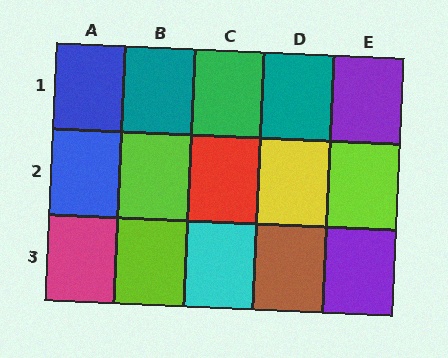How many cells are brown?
1 cell is brown.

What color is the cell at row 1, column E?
Purple.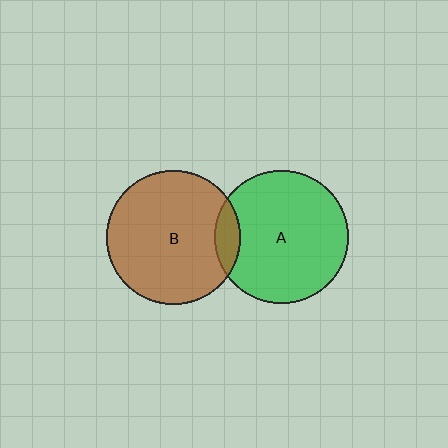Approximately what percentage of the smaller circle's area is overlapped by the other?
Approximately 10%.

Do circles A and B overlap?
Yes.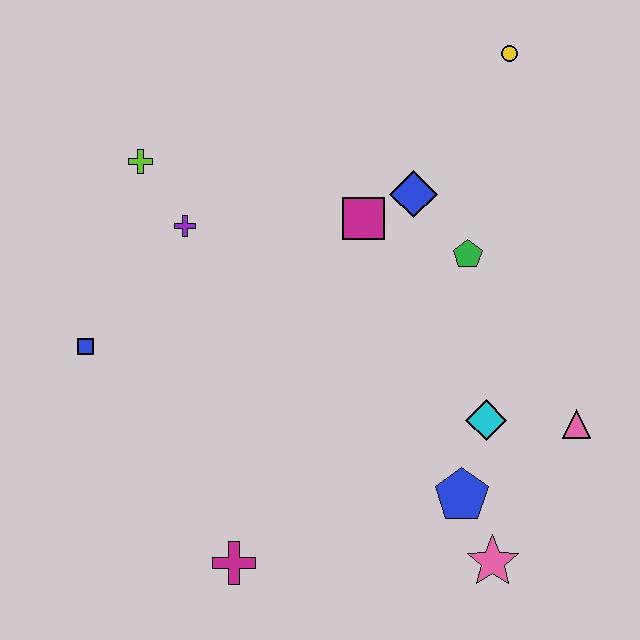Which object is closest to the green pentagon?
The blue diamond is closest to the green pentagon.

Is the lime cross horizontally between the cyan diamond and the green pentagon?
No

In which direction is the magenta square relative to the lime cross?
The magenta square is to the right of the lime cross.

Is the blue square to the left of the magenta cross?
Yes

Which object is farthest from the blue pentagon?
The lime cross is farthest from the blue pentagon.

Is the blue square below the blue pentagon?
No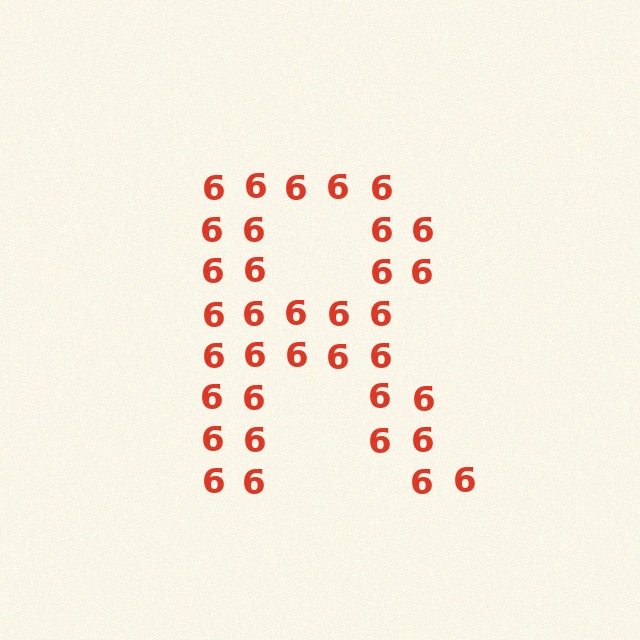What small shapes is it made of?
It is made of small digit 6's.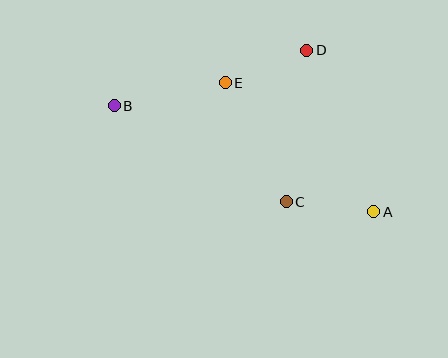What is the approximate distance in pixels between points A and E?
The distance between A and E is approximately 197 pixels.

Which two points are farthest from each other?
Points A and B are farthest from each other.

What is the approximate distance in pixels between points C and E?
The distance between C and E is approximately 134 pixels.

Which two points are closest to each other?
Points D and E are closest to each other.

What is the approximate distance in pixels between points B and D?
The distance between B and D is approximately 200 pixels.